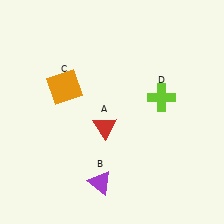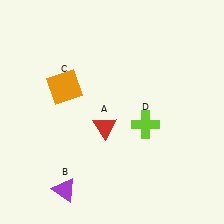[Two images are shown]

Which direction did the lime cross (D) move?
The lime cross (D) moved down.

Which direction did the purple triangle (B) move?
The purple triangle (B) moved left.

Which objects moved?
The objects that moved are: the purple triangle (B), the lime cross (D).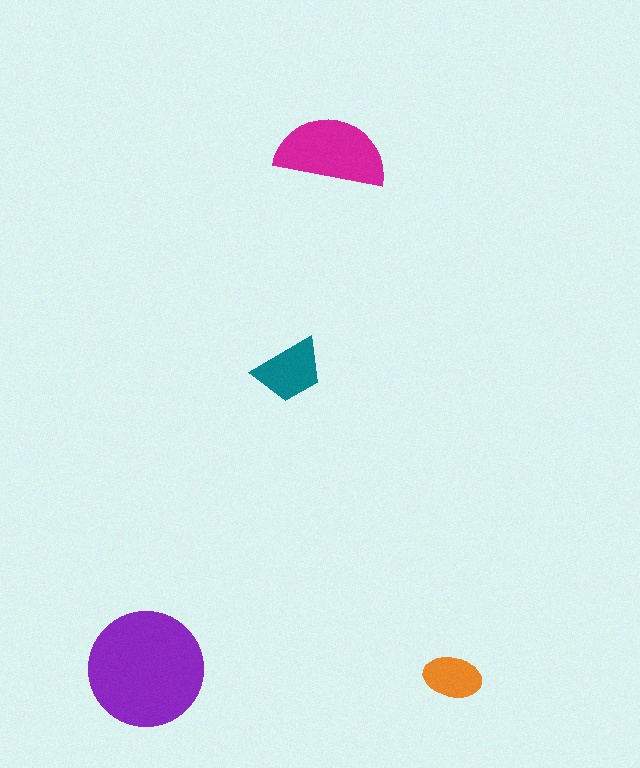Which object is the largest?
The purple circle.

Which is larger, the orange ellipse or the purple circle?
The purple circle.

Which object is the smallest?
The orange ellipse.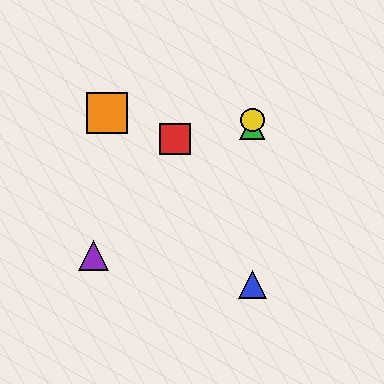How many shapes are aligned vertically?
3 shapes (the blue triangle, the green triangle, the yellow circle) are aligned vertically.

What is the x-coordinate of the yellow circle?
The yellow circle is at x≈252.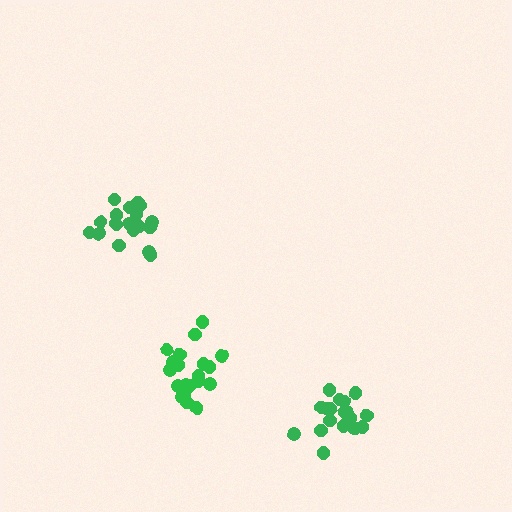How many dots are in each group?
Group 1: 18 dots, Group 2: 18 dots, Group 3: 21 dots (57 total).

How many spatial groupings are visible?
There are 3 spatial groupings.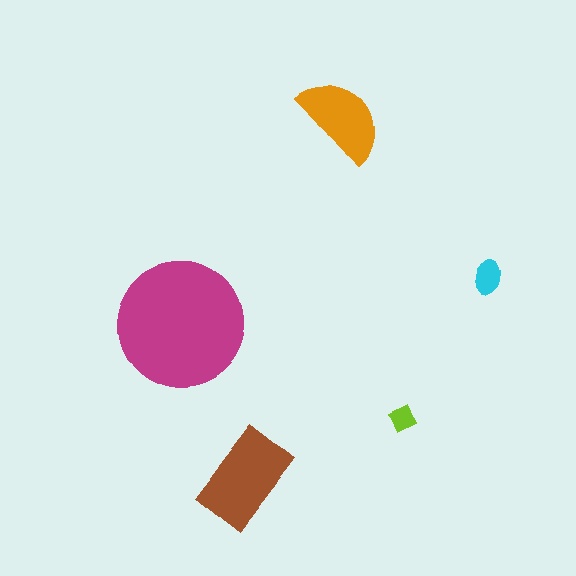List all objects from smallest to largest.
The lime diamond, the cyan ellipse, the orange semicircle, the brown rectangle, the magenta circle.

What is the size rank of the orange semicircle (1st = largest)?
3rd.